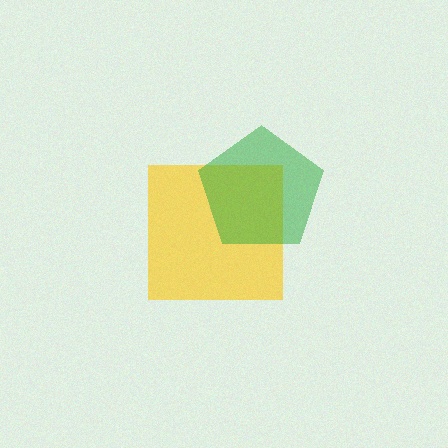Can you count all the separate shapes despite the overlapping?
Yes, there are 2 separate shapes.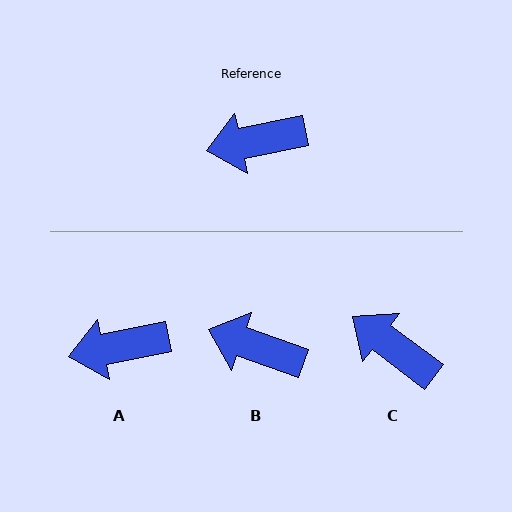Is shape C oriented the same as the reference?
No, it is off by about 48 degrees.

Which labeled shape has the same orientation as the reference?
A.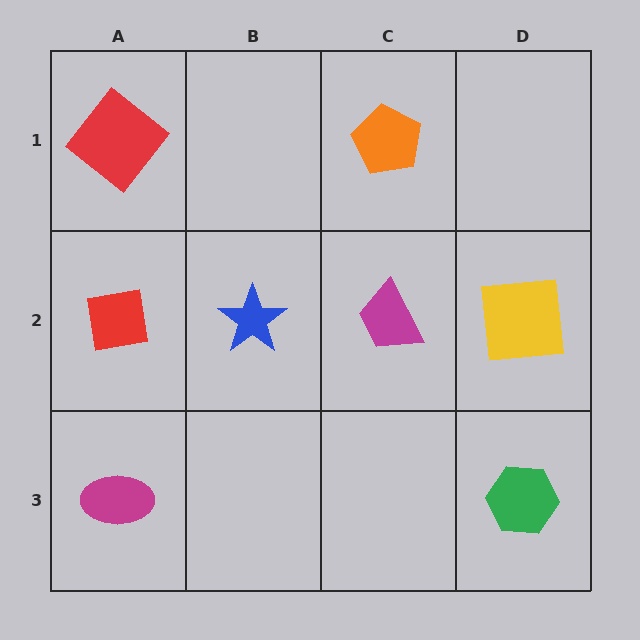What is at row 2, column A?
A red square.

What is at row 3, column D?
A green hexagon.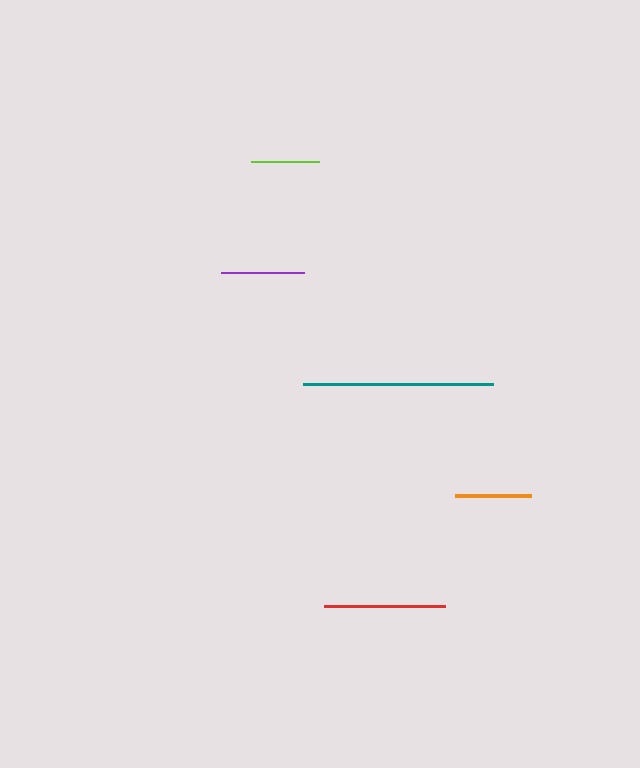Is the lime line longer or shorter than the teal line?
The teal line is longer than the lime line.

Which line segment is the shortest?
The lime line is the shortest at approximately 68 pixels.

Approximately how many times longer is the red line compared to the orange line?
The red line is approximately 1.6 times the length of the orange line.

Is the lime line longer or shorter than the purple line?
The purple line is longer than the lime line.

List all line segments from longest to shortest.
From longest to shortest: teal, red, purple, orange, lime.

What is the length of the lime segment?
The lime segment is approximately 68 pixels long.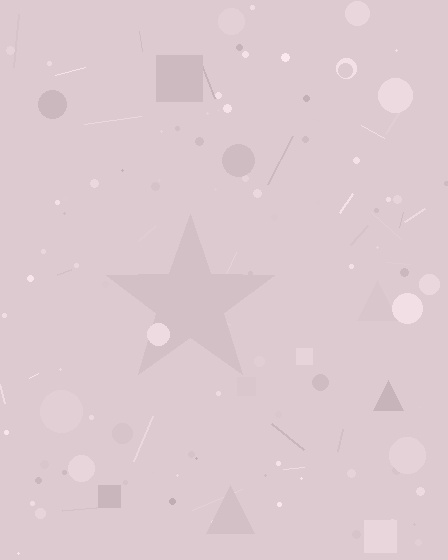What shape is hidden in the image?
A star is hidden in the image.